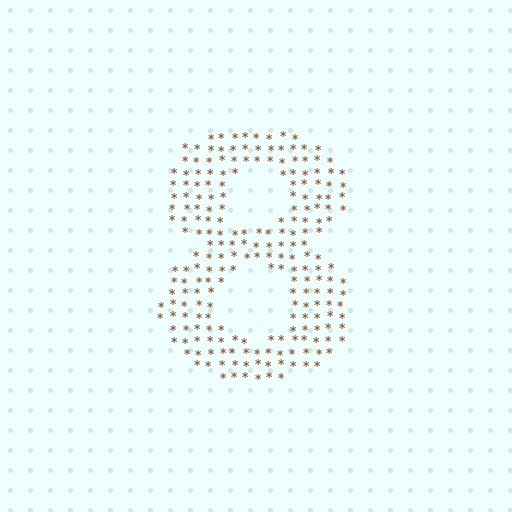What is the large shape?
The large shape is the digit 8.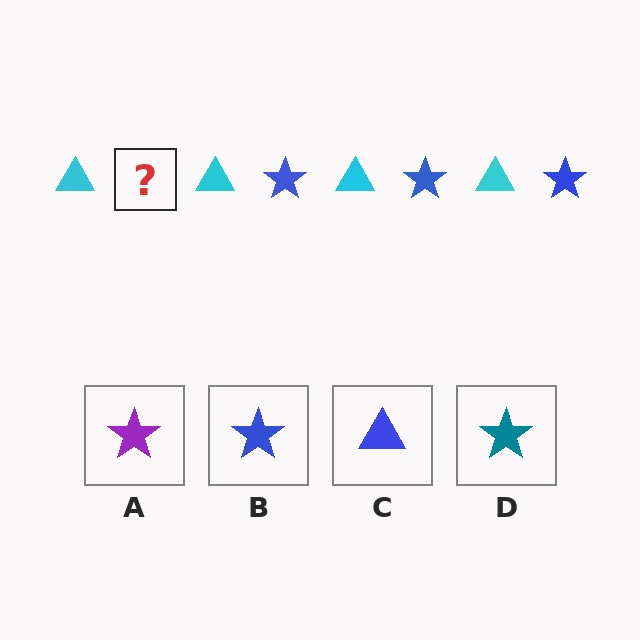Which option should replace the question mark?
Option B.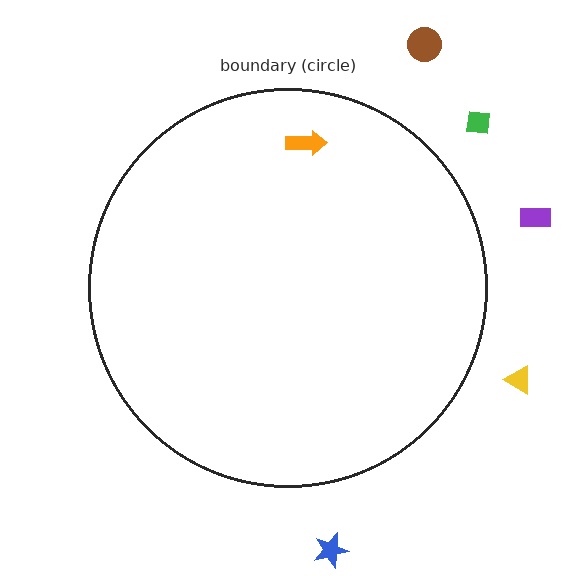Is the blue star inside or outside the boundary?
Outside.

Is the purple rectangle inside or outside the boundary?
Outside.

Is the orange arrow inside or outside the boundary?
Inside.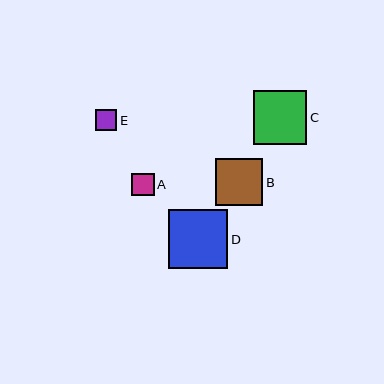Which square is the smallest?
Square E is the smallest with a size of approximately 21 pixels.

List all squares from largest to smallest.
From largest to smallest: D, C, B, A, E.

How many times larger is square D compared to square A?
Square D is approximately 2.6 times the size of square A.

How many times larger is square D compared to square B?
Square D is approximately 1.3 times the size of square B.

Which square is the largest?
Square D is the largest with a size of approximately 59 pixels.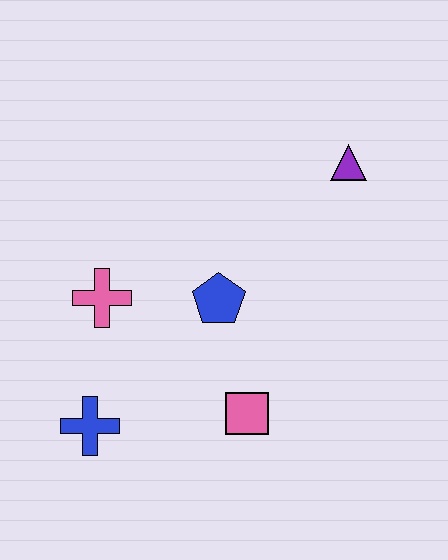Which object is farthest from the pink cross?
The purple triangle is farthest from the pink cross.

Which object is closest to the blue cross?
The pink cross is closest to the blue cross.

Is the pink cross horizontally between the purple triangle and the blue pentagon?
No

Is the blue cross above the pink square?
No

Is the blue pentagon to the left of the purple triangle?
Yes